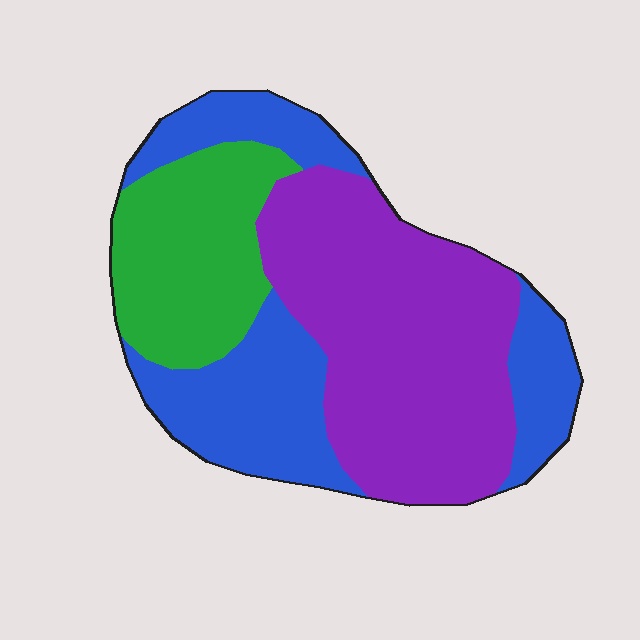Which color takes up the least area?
Green, at roughly 20%.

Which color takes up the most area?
Purple, at roughly 45%.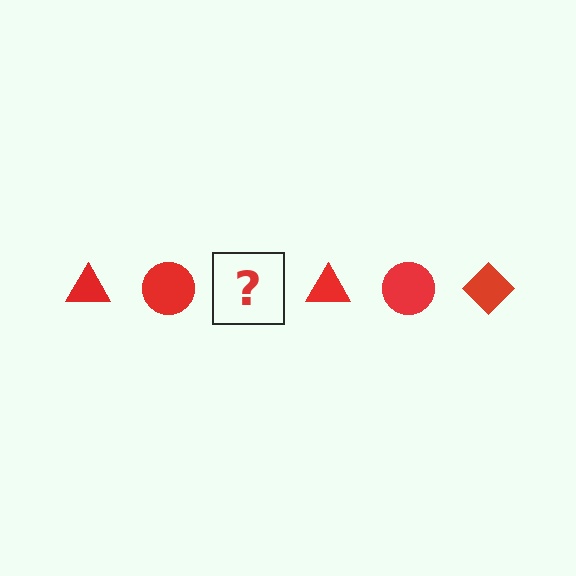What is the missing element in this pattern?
The missing element is a red diamond.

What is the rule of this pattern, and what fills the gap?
The rule is that the pattern cycles through triangle, circle, diamond shapes in red. The gap should be filled with a red diamond.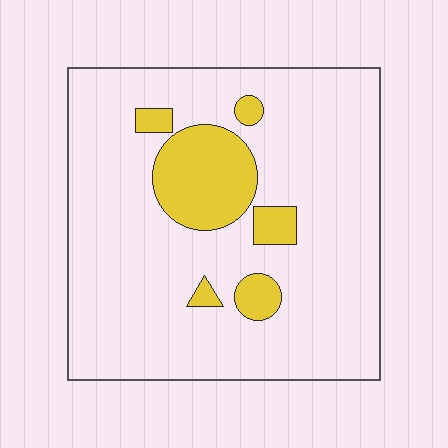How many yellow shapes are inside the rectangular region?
6.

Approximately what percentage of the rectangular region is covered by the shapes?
Approximately 15%.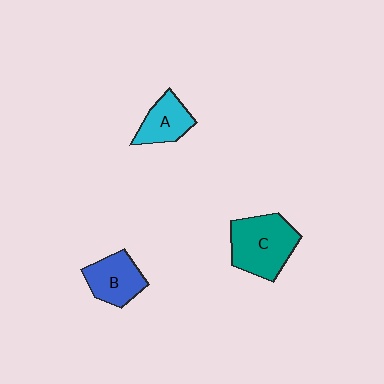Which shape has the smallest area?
Shape A (cyan).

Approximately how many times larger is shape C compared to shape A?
Approximately 1.7 times.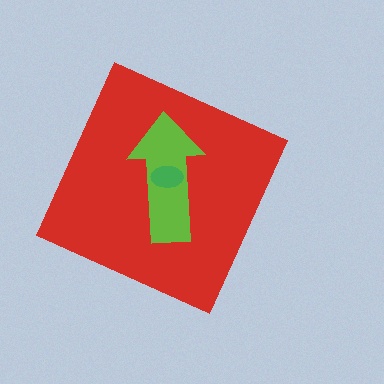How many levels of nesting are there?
3.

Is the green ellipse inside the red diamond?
Yes.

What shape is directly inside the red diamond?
The lime arrow.